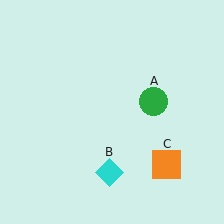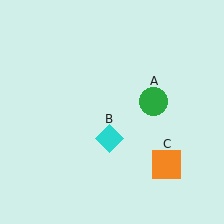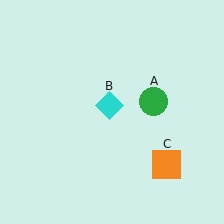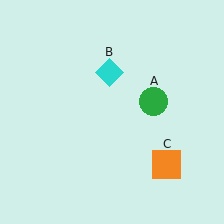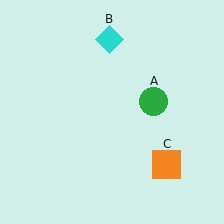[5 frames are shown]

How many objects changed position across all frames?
1 object changed position: cyan diamond (object B).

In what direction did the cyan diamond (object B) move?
The cyan diamond (object B) moved up.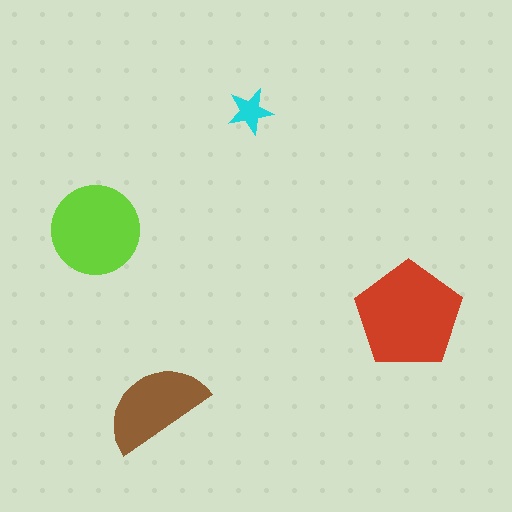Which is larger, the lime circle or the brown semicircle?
The lime circle.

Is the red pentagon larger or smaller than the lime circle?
Larger.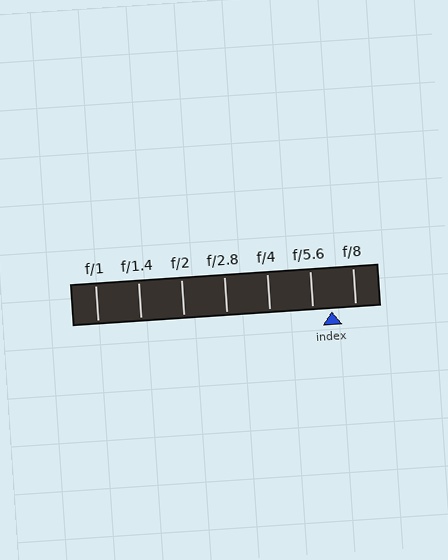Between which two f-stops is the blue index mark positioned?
The index mark is between f/5.6 and f/8.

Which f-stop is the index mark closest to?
The index mark is closest to f/5.6.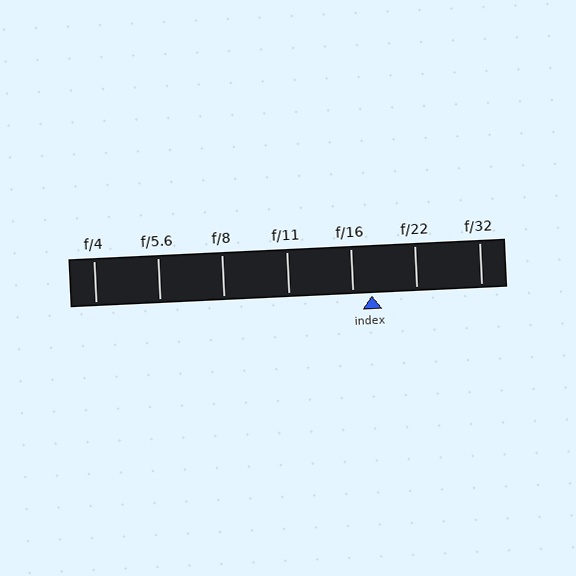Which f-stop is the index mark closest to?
The index mark is closest to f/16.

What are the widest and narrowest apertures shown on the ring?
The widest aperture shown is f/4 and the narrowest is f/32.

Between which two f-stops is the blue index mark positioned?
The index mark is between f/16 and f/22.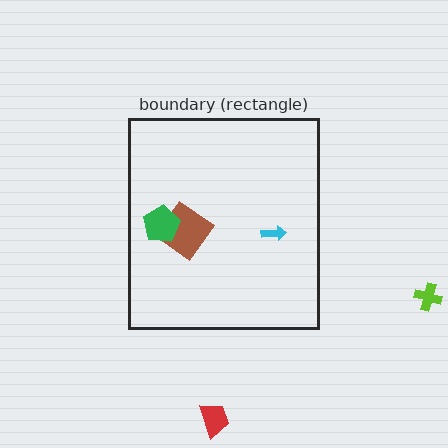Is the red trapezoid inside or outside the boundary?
Outside.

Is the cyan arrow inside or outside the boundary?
Inside.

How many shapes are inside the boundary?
3 inside, 2 outside.